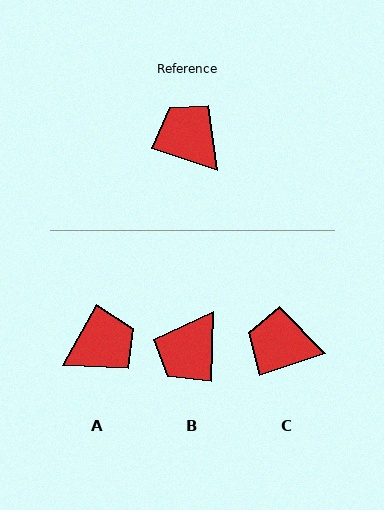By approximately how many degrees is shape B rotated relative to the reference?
Approximately 108 degrees counter-clockwise.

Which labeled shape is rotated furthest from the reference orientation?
B, about 108 degrees away.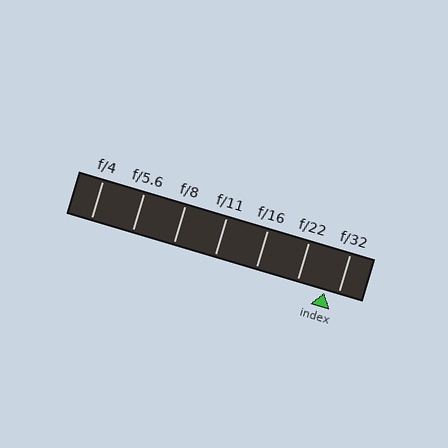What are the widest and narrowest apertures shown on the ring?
The widest aperture shown is f/4 and the narrowest is f/32.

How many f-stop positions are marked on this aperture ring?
There are 7 f-stop positions marked.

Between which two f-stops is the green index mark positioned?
The index mark is between f/22 and f/32.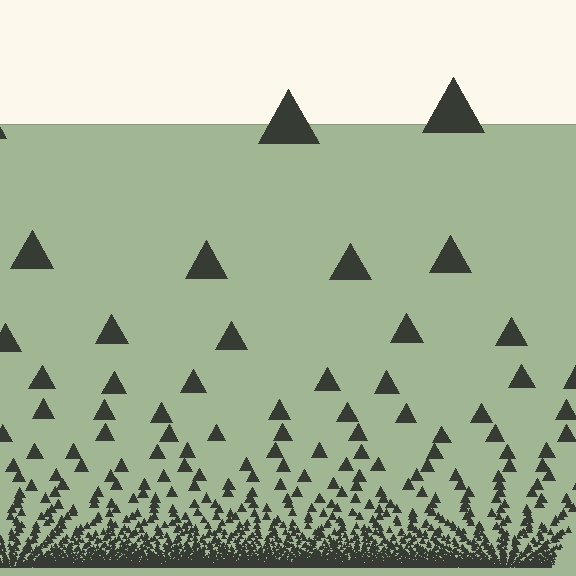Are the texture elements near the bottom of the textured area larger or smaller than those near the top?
Smaller. The gradient is inverted — elements near the bottom are smaller and denser.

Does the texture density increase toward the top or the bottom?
Density increases toward the bottom.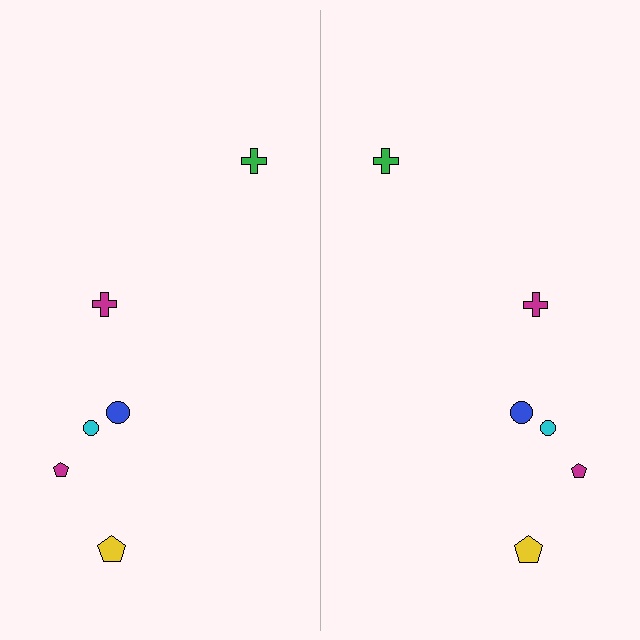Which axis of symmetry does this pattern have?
The pattern has a vertical axis of symmetry running through the center of the image.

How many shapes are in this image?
There are 12 shapes in this image.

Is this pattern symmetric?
Yes, this pattern has bilateral (reflection) symmetry.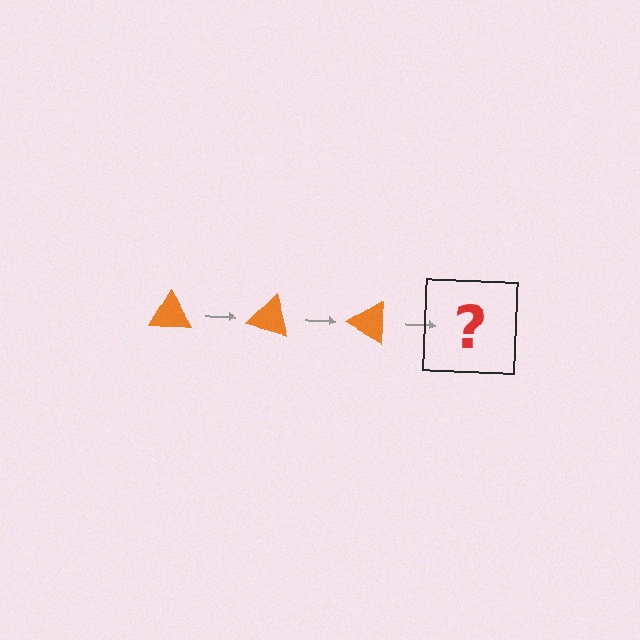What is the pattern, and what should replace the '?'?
The pattern is that the triangle rotates 15 degrees each step. The '?' should be an orange triangle rotated 45 degrees.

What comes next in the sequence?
The next element should be an orange triangle rotated 45 degrees.